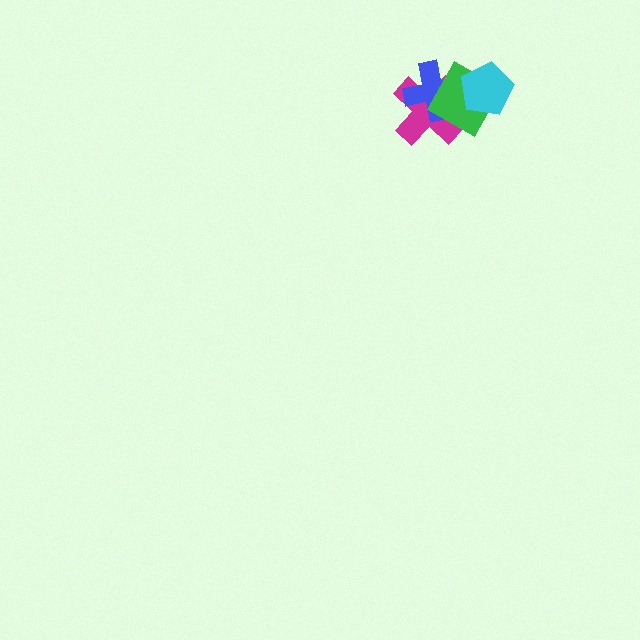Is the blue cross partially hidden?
Yes, it is partially covered by another shape.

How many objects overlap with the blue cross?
2 objects overlap with the blue cross.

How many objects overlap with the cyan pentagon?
1 object overlaps with the cyan pentagon.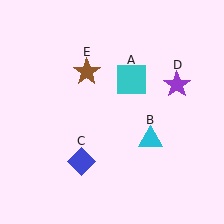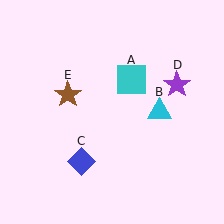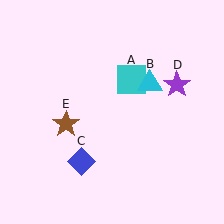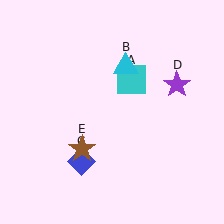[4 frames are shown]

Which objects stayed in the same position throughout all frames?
Cyan square (object A) and blue diamond (object C) and purple star (object D) remained stationary.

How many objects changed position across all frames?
2 objects changed position: cyan triangle (object B), brown star (object E).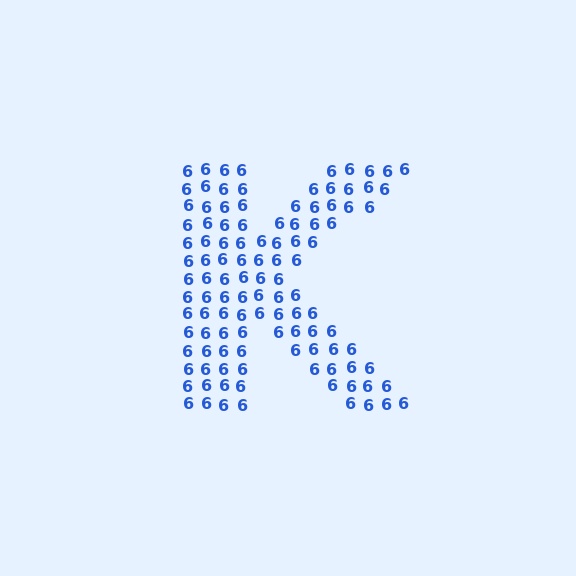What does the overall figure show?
The overall figure shows the letter K.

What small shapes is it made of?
It is made of small digit 6's.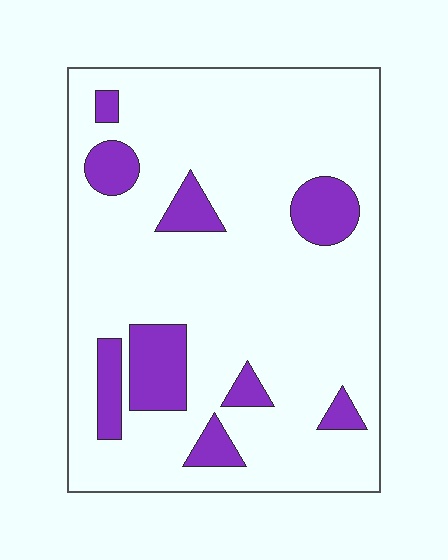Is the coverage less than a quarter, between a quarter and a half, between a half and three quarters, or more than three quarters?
Less than a quarter.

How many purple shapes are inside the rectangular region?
9.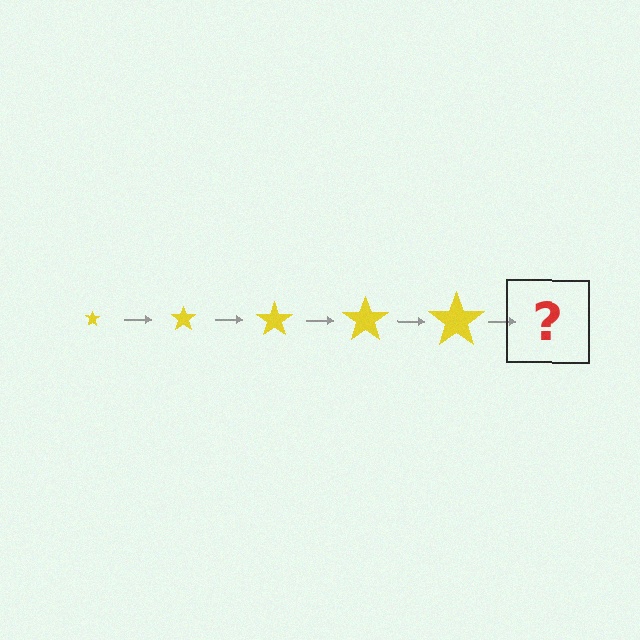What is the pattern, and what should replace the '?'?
The pattern is that the star gets progressively larger each step. The '?' should be a yellow star, larger than the previous one.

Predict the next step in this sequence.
The next step is a yellow star, larger than the previous one.